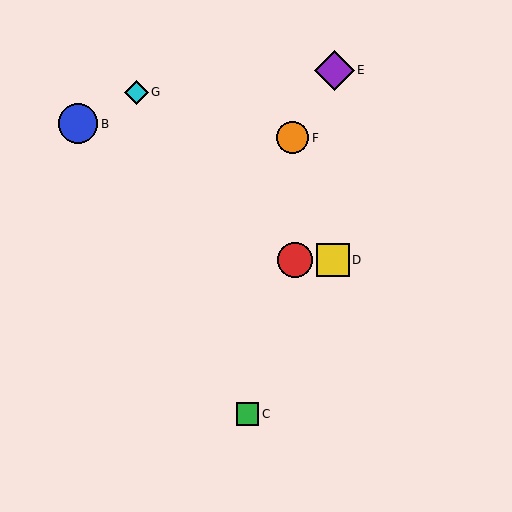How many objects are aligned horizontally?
2 objects (A, D) are aligned horizontally.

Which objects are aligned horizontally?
Objects A, D are aligned horizontally.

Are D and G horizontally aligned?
No, D is at y≈260 and G is at y≈92.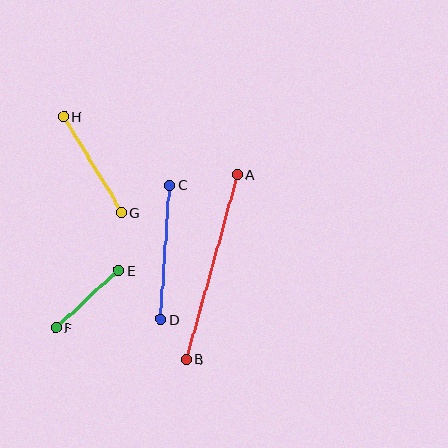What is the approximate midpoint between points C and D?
The midpoint is at approximately (165, 252) pixels.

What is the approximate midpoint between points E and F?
The midpoint is at approximately (87, 299) pixels.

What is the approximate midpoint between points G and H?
The midpoint is at approximately (93, 165) pixels.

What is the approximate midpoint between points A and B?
The midpoint is at approximately (212, 267) pixels.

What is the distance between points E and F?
The distance is approximately 85 pixels.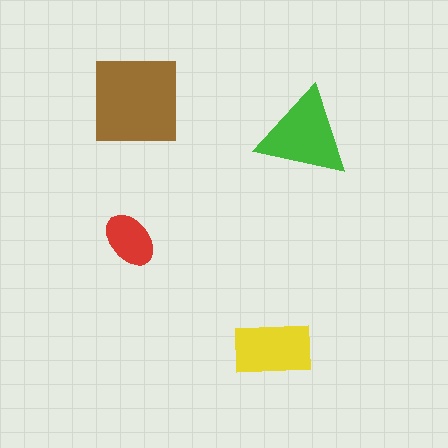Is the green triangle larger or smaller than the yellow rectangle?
Larger.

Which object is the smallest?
The red ellipse.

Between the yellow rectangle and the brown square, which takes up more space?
The brown square.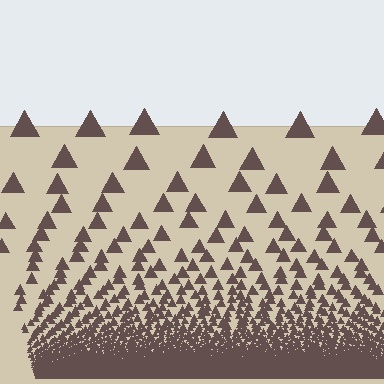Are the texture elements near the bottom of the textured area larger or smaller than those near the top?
Smaller. The gradient is inverted — elements near the bottom are smaller and denser.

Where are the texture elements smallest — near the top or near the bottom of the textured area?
Near the bottom.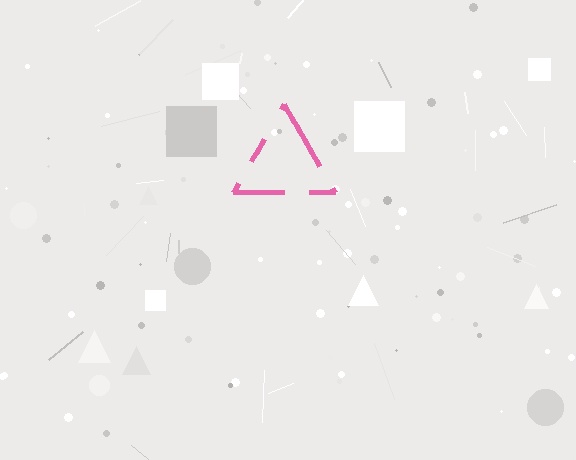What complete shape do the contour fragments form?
The contour fragments form a triangle.